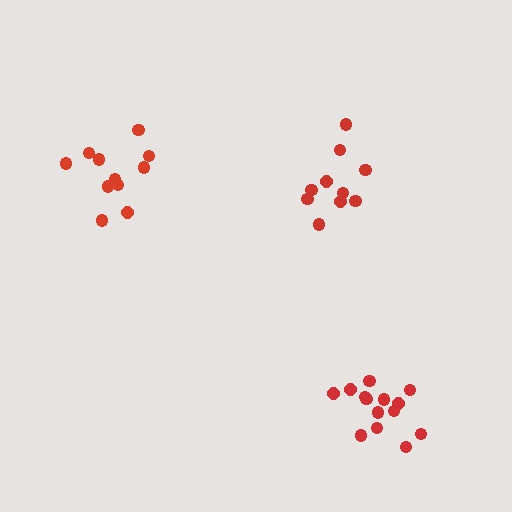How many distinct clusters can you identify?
There are 3 distinct clusters.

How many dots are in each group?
Group 1: 10 dots, Group 2: 14 dots, Group 3: 11 dots (35 total).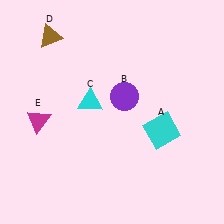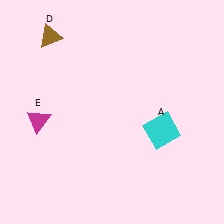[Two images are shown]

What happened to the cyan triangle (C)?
The cyan triangle (C) was removed in Image 2. It was in the top-left area of Image 1.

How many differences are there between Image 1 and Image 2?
There are 2 differences between the two images.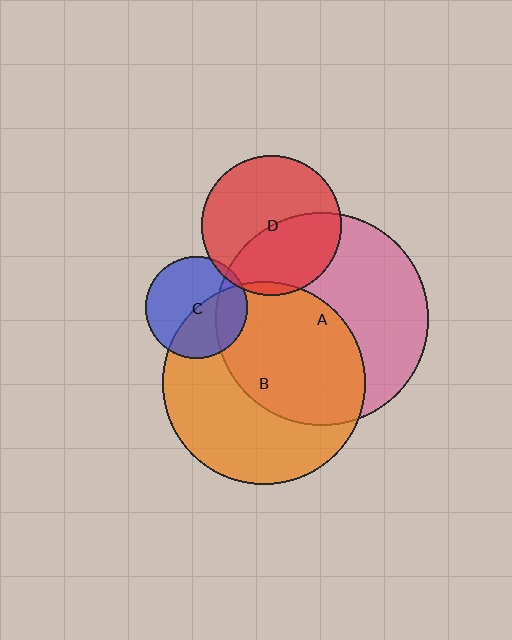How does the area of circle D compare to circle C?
Approximately 1.9 times.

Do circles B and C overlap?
Yes.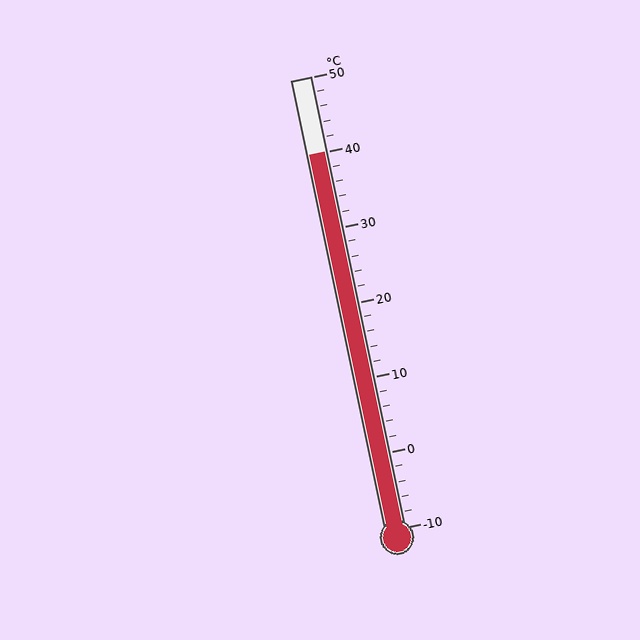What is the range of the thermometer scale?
The thermometer scale ranges from -10°C to 50°C.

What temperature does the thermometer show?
The thermometer shows approximately 40°C.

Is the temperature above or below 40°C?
The temperature is at 40°C.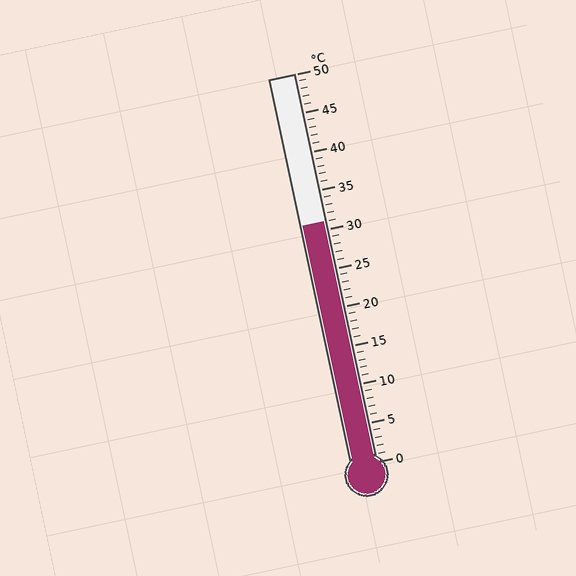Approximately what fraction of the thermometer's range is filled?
The thermometer is filled to approximately 60% of its range.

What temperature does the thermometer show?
The thermometer shows approximately 31°C.